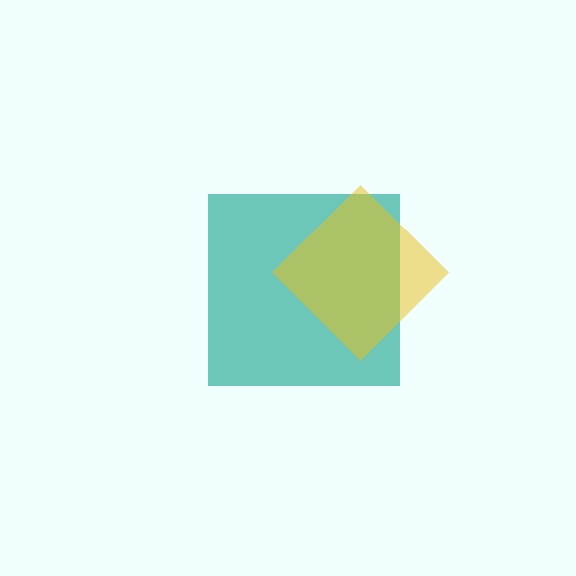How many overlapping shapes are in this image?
There are 2 overlapping shapes in the image.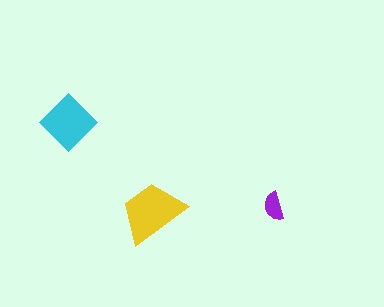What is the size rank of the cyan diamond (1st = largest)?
2nd.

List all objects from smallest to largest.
The purple semicircle, the cyan diamond, the yellow trapezoid.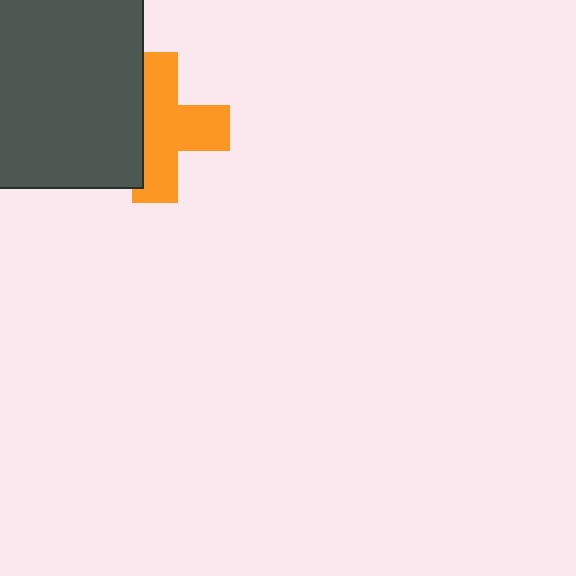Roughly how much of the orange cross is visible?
Most of it is visible (roughly 66%).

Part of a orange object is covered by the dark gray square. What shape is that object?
It is a cross.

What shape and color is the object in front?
The object in front is a dark gray square.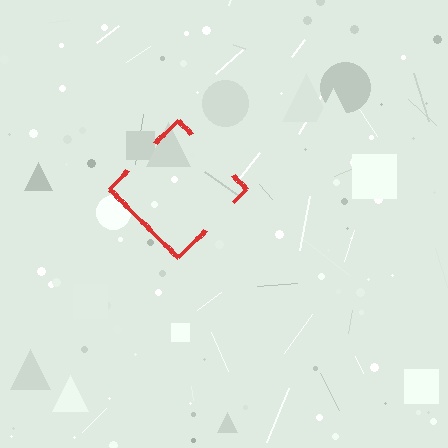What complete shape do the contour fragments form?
The contour fragments form a diamond.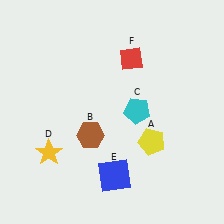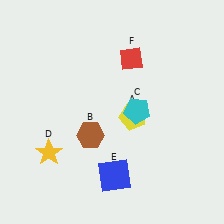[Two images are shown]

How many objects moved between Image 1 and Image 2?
1 object moved between the two images.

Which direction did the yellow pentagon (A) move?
The yellow pentagon (A) moved up.